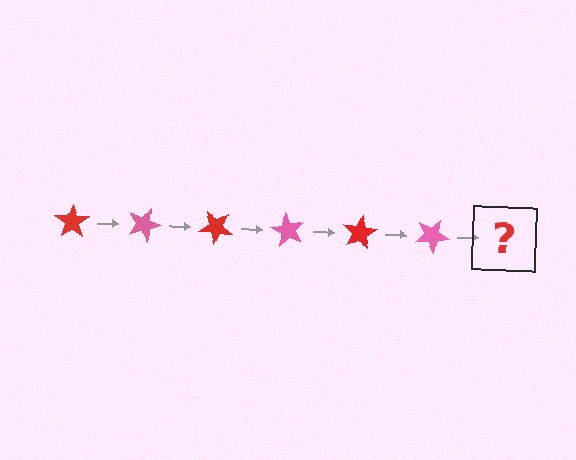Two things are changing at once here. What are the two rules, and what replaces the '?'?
The two rules are that it rotates 20 degrees each step and the color cycles through red and pink. The '?' should be a red star, rotated 120 degrees from the start.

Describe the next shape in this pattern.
It should be a red star, rotated 120 degrees from the start.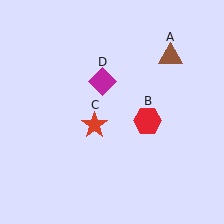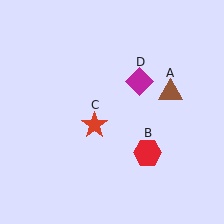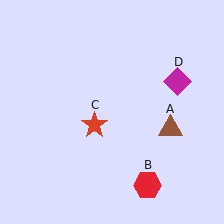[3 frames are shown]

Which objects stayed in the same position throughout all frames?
Red star (object C) remained stationary.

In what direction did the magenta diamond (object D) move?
The magenta diamond (object D) moved right.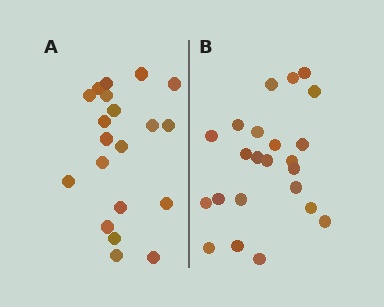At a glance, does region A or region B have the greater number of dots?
Region B (the right region) has more dots.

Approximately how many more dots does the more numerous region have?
Region B has just a few more — roughly 2 or 3 more dots than region A.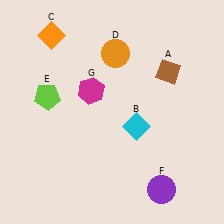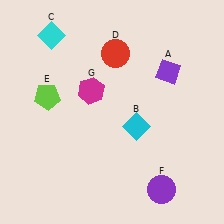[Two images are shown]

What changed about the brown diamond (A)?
In Image 1, A is brown. In Image 2, it changed to purple.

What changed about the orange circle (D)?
In Image 1, D is orange. In Image 2, it changed to red.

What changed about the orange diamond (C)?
In Image 1, C is orange. In Image 2, it changed to cyan.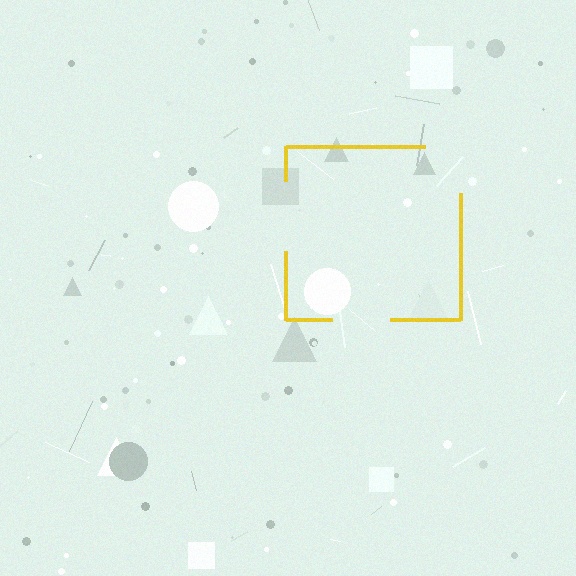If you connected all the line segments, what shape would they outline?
They would outline a square.